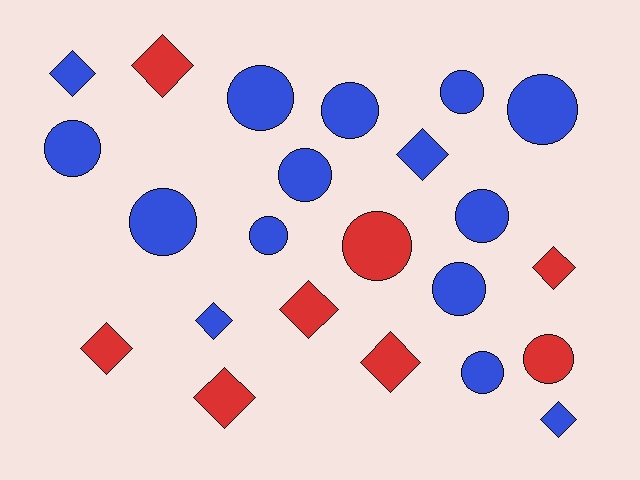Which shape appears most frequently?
Circle, with 13 objects.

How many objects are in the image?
There are 23 objects.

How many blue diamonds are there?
There are 4 blue diamonds.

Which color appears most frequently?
Blue, with 15 objects.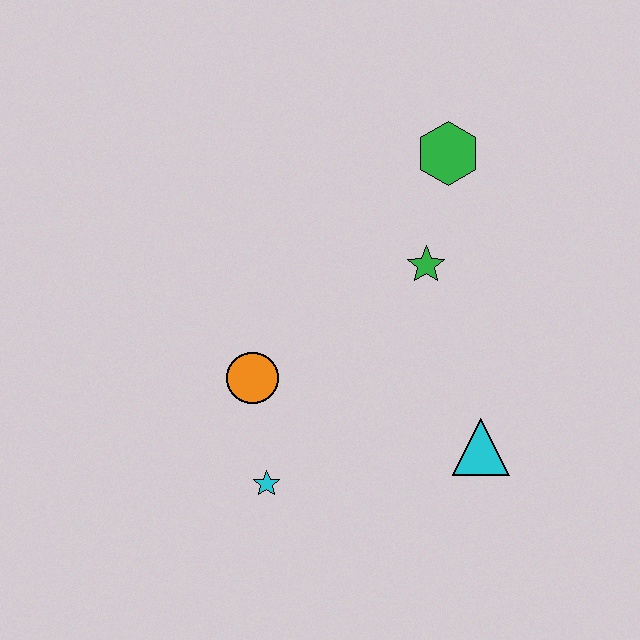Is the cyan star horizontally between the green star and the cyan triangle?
No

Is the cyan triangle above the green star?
No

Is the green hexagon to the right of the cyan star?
Yes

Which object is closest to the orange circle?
The cyan star is closest to the orange circle.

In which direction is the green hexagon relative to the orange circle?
The green hexagon is above the orange circle.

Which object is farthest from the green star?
The cyan star is farthest from the green star.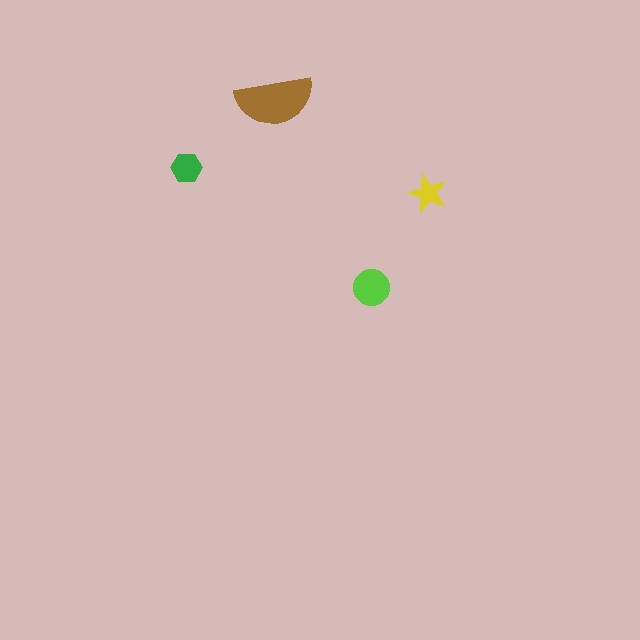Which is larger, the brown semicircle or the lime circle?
The brown semicircle.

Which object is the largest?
The brown semicircle.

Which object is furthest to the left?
The green hexagon is leftmost.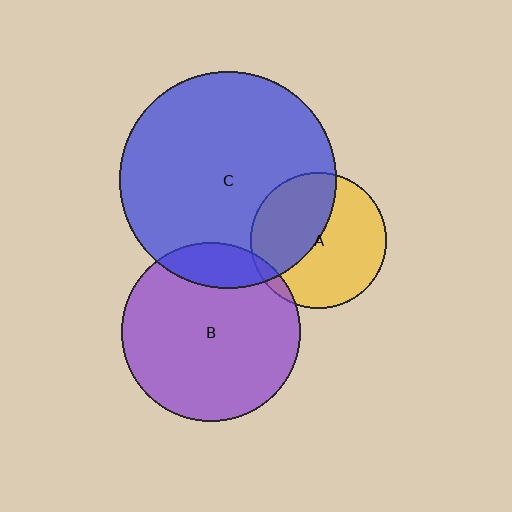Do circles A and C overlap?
Yes.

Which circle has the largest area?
Circle C (blue).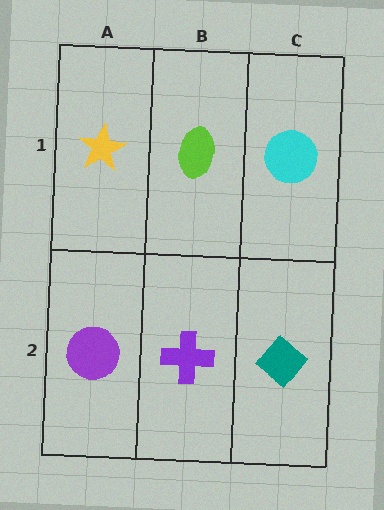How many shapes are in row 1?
3 shapes.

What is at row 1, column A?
A yellow star.